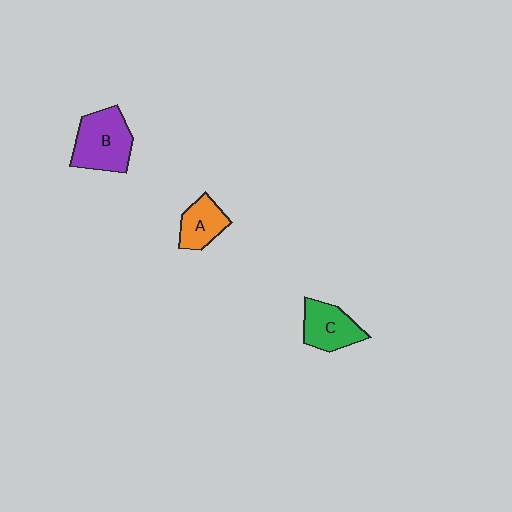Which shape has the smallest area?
Shape A (orange).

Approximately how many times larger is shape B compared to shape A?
Approximately 1.7 times.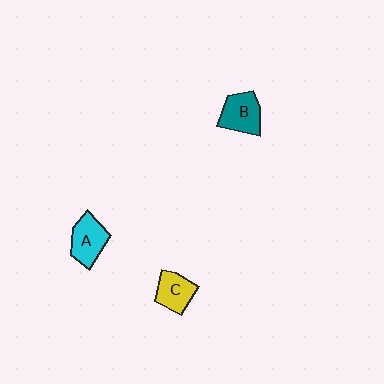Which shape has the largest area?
Shape A (cyan).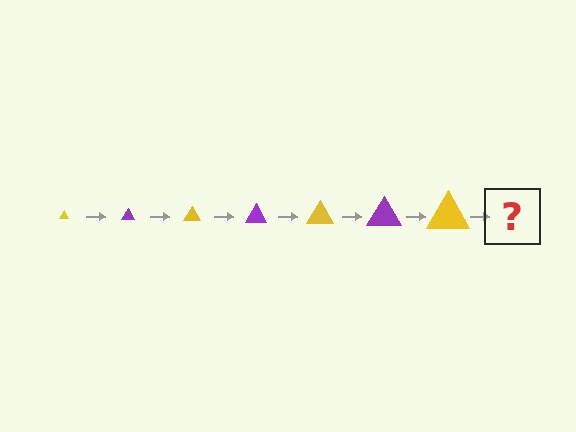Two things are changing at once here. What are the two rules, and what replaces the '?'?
The two rules are that the triangle grows larger each step and the color cycles through yellow and purple. The '?' should be a purple triangle, larger than the previous one.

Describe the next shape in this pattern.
It should be a purple triangle, larger than the previous one.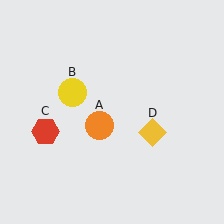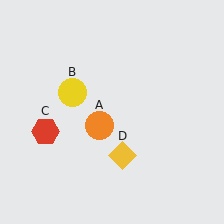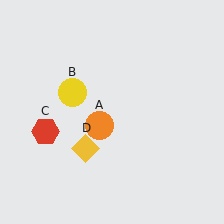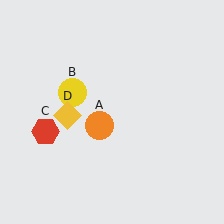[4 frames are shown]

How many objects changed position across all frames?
1 object changed position: yellow diamond (object D).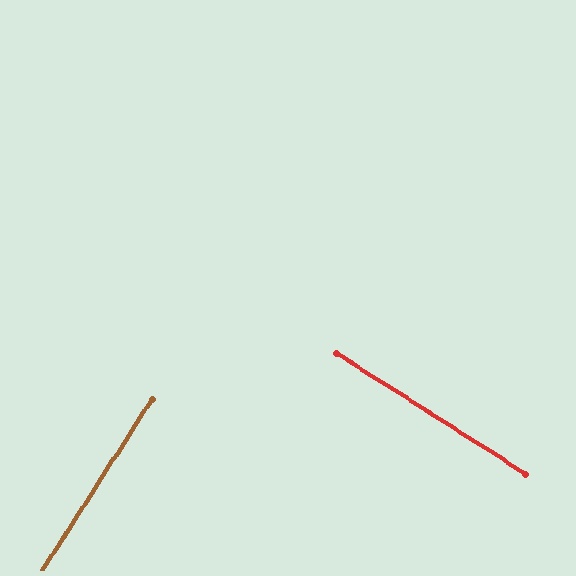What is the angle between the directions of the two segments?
Approximately 90 degrees.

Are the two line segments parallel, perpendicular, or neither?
Perpendicular — they meet at approximately 90°.